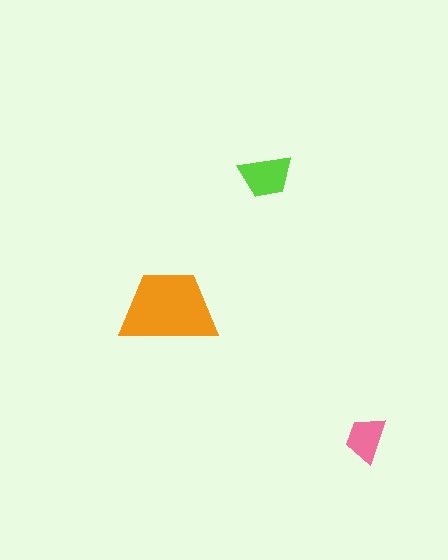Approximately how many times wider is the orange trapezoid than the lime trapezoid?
About 2 times wider.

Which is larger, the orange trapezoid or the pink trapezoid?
The orange one.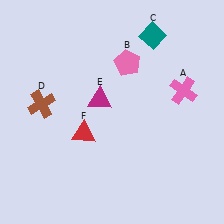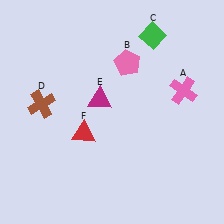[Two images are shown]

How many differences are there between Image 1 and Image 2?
There is 1 difference between the two images.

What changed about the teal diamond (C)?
In Image 1, C is teal. In Image 2, it changed to green.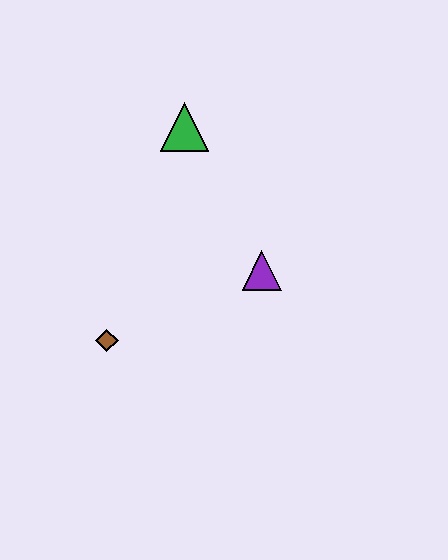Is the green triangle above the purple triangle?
Yes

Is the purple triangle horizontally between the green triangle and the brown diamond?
No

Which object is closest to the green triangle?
The purple triangle is closest to the green triangle.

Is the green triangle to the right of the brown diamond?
Yes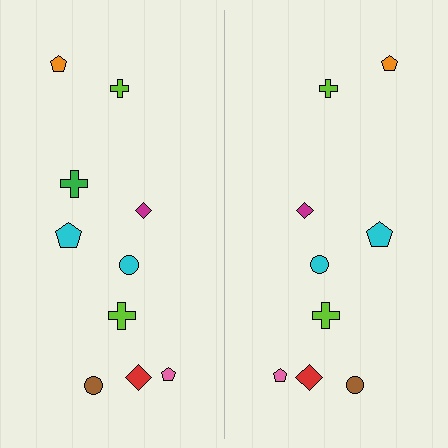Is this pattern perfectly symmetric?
No, the pattern is not perfectly symmetric. A green cross is missing from the right side.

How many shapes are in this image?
There are 19 shapes in this image.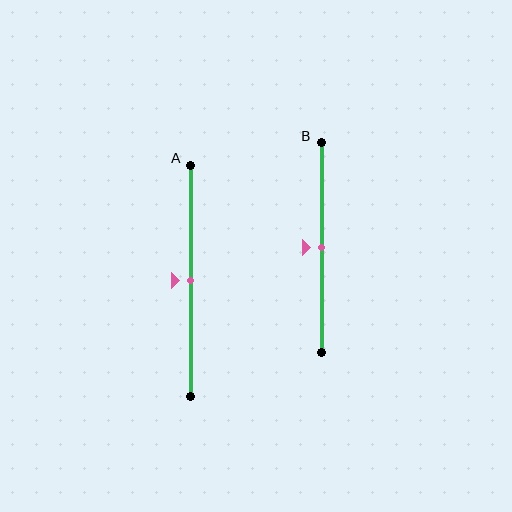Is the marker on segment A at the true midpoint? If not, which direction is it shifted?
Yes, the marker on segment A is at the true midpoint.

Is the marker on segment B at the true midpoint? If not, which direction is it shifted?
Yes, the marker on segment B is at the true midpoint.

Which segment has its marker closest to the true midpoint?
Segment A has its marker closest to the true midpoint.